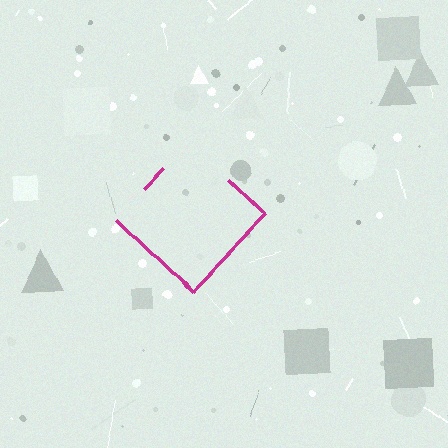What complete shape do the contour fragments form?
The contour fragments form a diamond.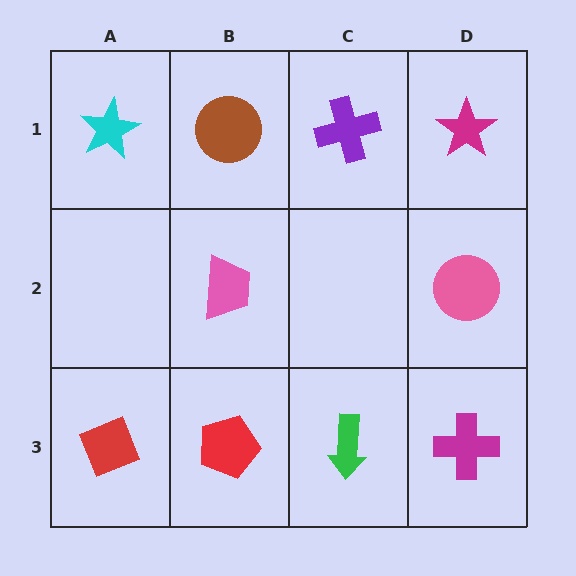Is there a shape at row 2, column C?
No, that cell is empty.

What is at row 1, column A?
A cyan star.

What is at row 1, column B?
A brown circle.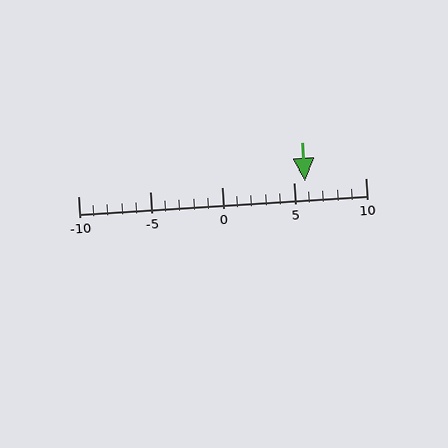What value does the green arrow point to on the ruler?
The green arrow points to approximately 6.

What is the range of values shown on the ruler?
The ruler shows values from -10 to 10.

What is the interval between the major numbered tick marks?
The major tick marks are spaced 5 units apart.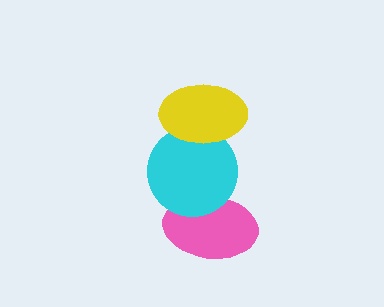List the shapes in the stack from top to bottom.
From top to bottom: the yellow ellipse, the cyan circle, the pink ellipse.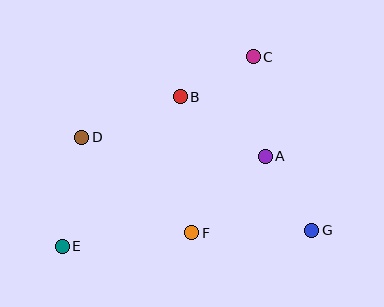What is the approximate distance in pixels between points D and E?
The distance between D and E is approximately 111 pixels.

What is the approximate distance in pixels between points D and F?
The distance between D and F is approximately 146 pixels.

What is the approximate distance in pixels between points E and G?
The distance between E and G is approximately 250 pixels.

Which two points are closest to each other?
Points B and C are closest to each other.